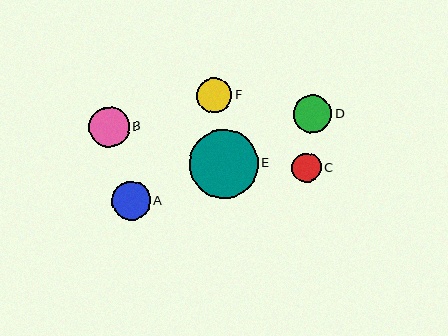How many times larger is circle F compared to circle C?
Circle F is approximately 1.2 times the size of circle C.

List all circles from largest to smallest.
From largest to smallest: E, B, A, D, F, C.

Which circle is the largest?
Circle E is the largest with a size of approximately 69 pixels.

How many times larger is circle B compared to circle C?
Circle B is approximately 1.4 times the size of circle C.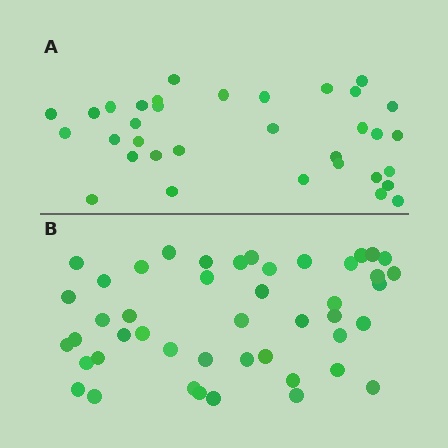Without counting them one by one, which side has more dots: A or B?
Region B (the bottom region) has more dots.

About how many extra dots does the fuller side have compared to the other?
Region B has roughly 12 or so more dots than region A.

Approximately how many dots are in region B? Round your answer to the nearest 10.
About 50 dots. (The exact count is 46, which rounds to 50.)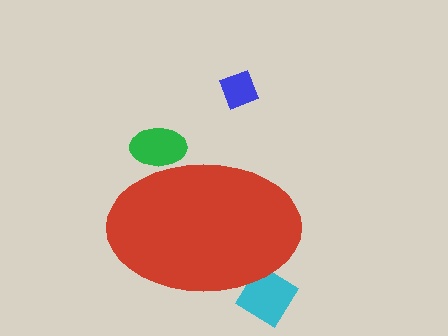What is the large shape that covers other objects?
A red ellipse.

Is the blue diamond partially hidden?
No, the blue diamond is fully visible.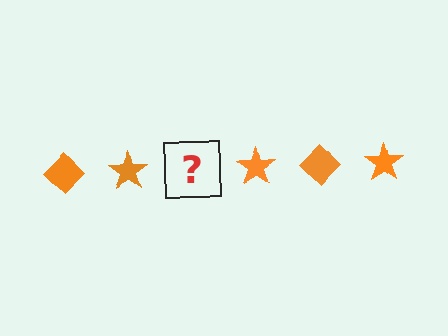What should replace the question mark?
The question mark should be replaced with an orange diamond.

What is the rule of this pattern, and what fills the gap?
The rule is that the pattern cycles through diamond, star shapes in orange. The gap should be filled with an orange diamond.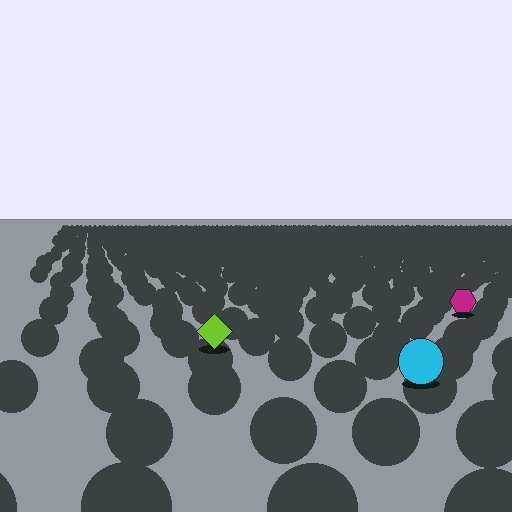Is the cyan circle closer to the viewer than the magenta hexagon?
Yes. The cyan circle is closer — you can tell from the texture gradient: the ground texture is coarser near it.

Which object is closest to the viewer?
The cyan circle is closest. The texture marks near it are larger and more spread out.